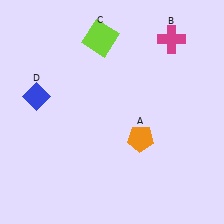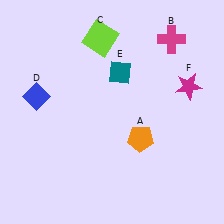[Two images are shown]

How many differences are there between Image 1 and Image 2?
There are 2 differences between the two images.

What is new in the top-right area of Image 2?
A magenta star (F) was added in the top-right area of Image 2.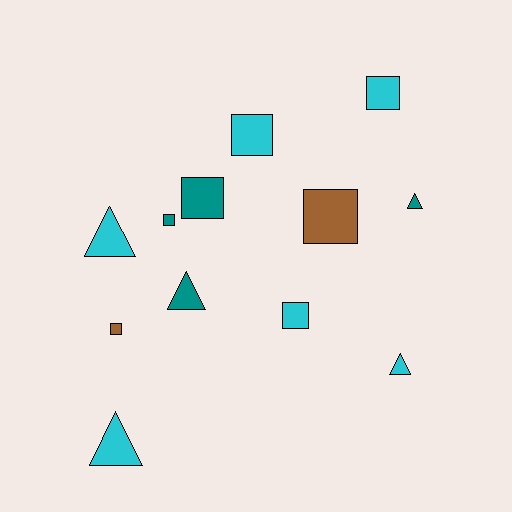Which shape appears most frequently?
Square, with 7 objects.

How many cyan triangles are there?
There are 3 cyan triangles.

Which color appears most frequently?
Cyan, with 6 objects.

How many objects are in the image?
There are 12 objects.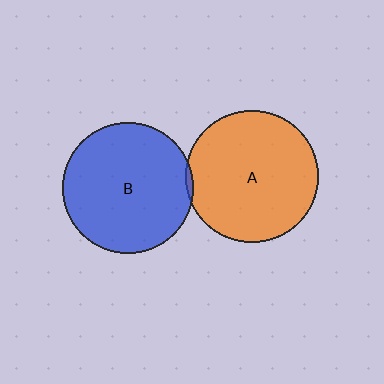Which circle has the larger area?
Circle A (orange).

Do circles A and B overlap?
Yes.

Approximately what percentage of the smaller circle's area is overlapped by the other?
Approximately 5%.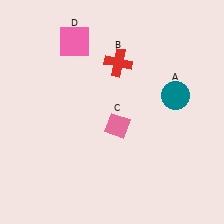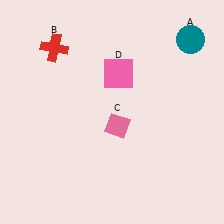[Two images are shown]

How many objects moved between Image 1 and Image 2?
3 objects moved between the two images.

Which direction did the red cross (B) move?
The red cross (B) moved left.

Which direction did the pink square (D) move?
The pink square (D) moved right.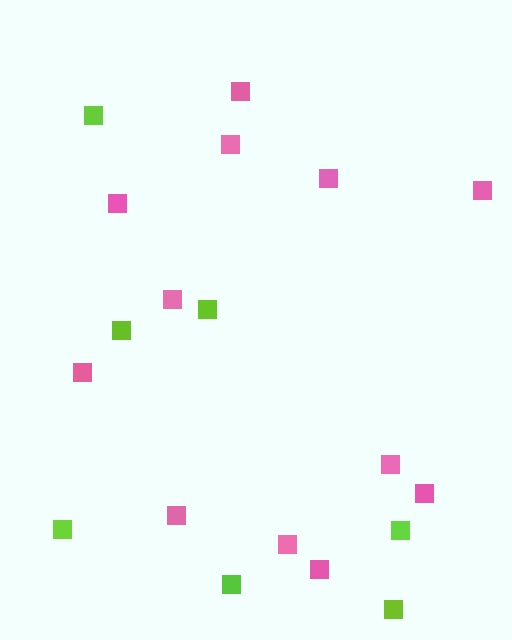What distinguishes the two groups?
There are 2 groups: one group of pink squares (12) and one group of lime squares (7).